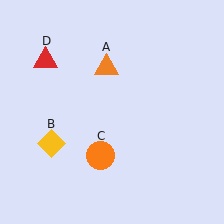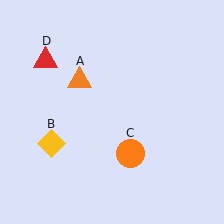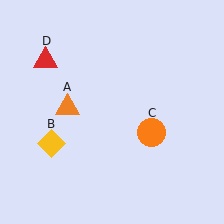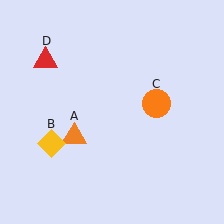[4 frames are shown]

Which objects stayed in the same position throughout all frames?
Yellow diamond (object B) and red triangle (object D) remained stationary.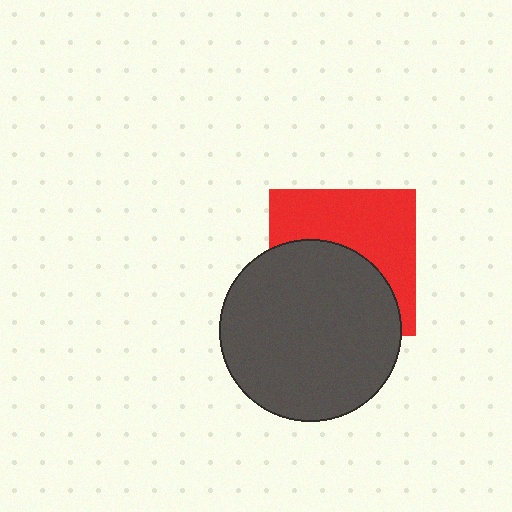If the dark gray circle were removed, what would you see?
You would see the complete red square.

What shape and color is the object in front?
The object in front is a dark gray circle.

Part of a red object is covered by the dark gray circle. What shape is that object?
It is a square.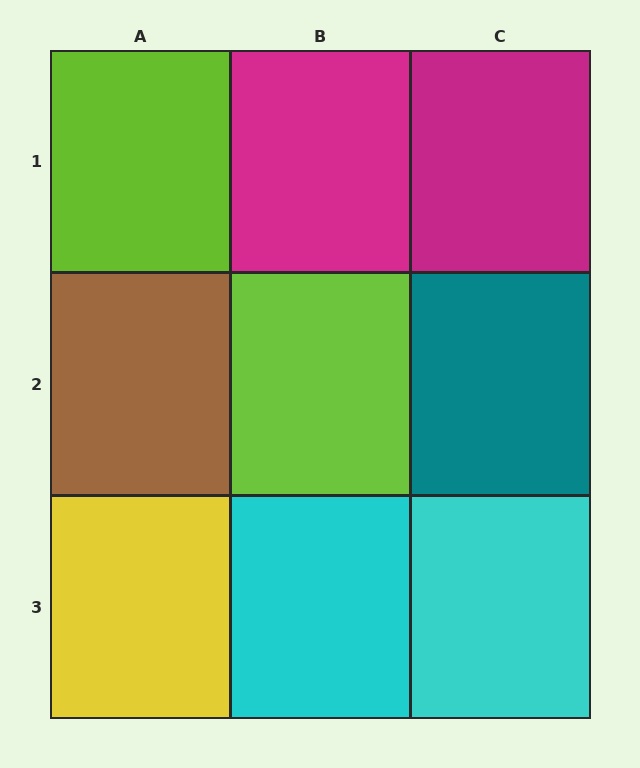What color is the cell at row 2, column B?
Lime.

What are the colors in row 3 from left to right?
Yellow, cyan, cyan.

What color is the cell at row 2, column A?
Brown.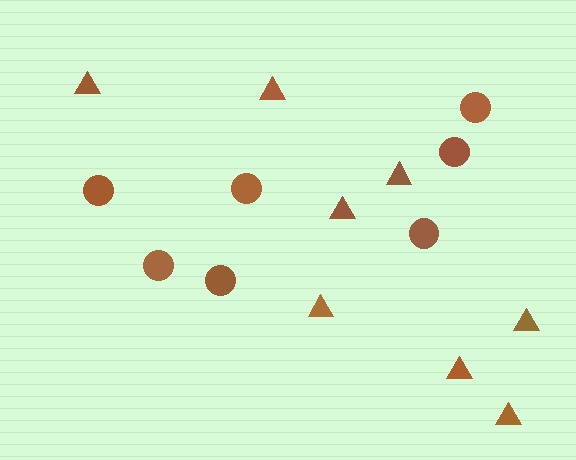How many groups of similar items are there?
There are 2 groups: one group of circles (7) and one group of triangles (8).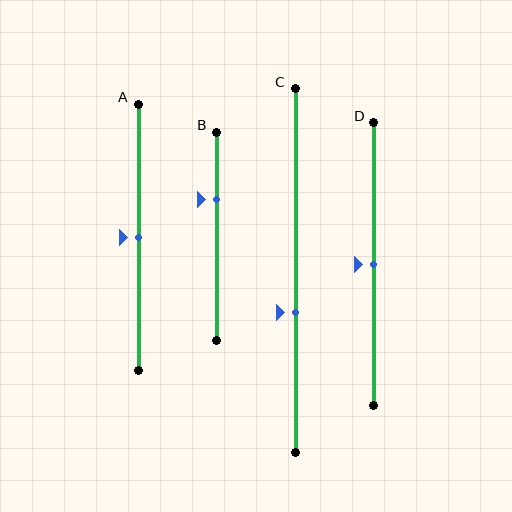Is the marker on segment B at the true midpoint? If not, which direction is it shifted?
No, the marker on segment B is shifted upward by about 17% of the segment length.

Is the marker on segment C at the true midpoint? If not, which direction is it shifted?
No, the marker on segment C is shifted downward by about 12% of the segment length.